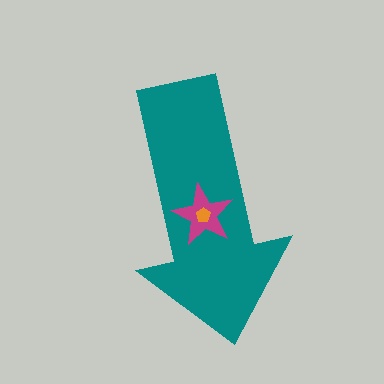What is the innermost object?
The orange pentagon.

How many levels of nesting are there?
3.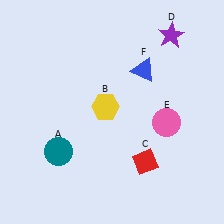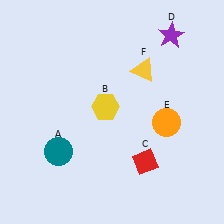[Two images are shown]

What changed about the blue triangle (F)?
In Image 1, F is blue. In Image 2, it changed to yellow.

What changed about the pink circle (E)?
In Image 1, E is pink. In Image 2, it changed to orange.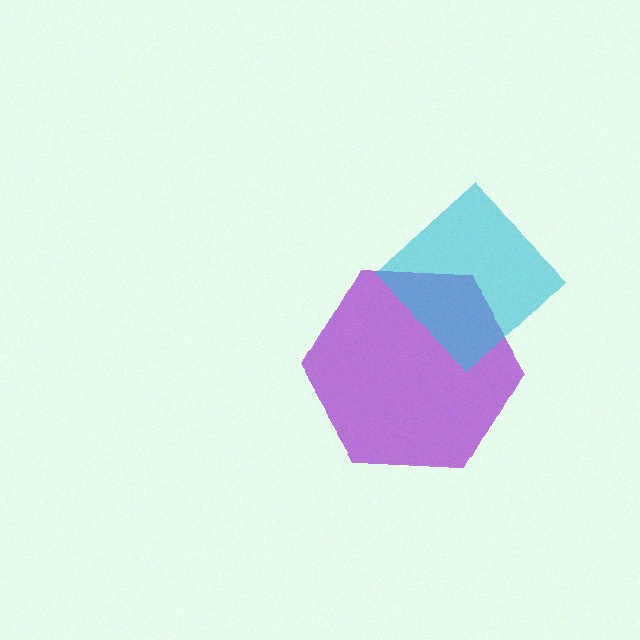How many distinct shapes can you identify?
There are 2 distinct shapes: a purple hexagon, a cyan diamond.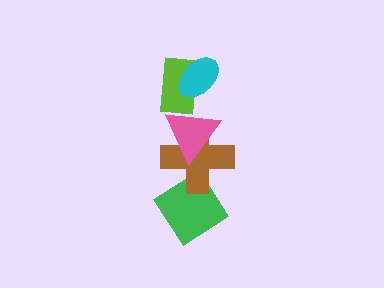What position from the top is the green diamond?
The green diamond is 5th from the top.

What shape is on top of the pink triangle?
The lime rectangle is on top of the pink triangle.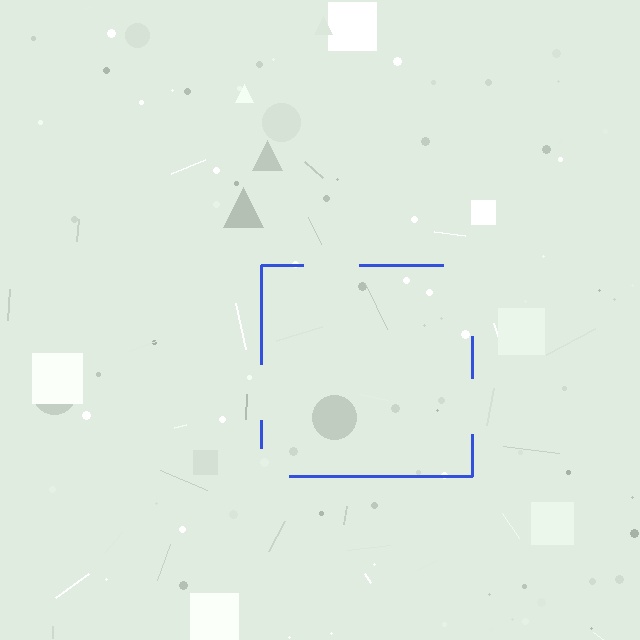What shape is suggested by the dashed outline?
The dashed outline suggests a square.